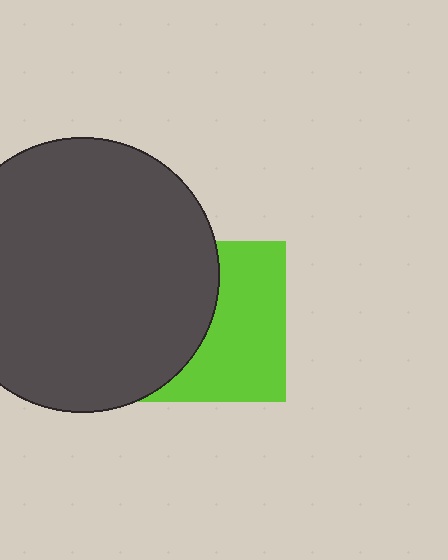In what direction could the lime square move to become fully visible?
The lime square could move right. That would shift it out from behind the dark gray circle entirely.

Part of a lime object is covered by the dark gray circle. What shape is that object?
It is a square.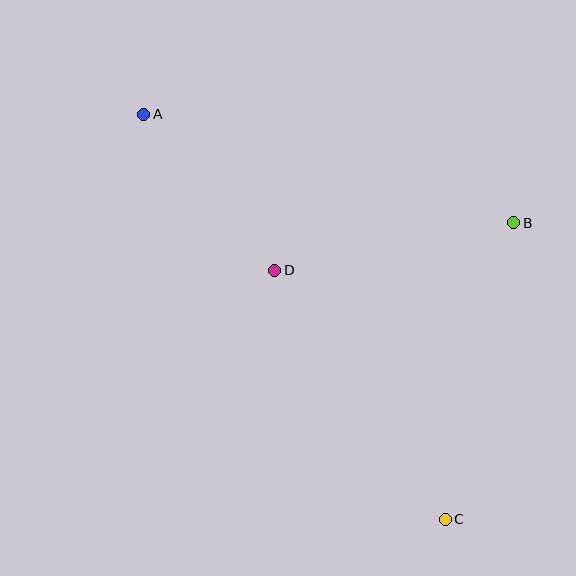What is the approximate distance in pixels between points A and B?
The distance between A and B is approximately 386 pixels.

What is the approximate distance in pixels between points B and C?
The distance between B and C is approximately 304 pixels.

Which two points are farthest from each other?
Points A and C are farthest from each other.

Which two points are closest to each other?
Points A and D are closest to each other.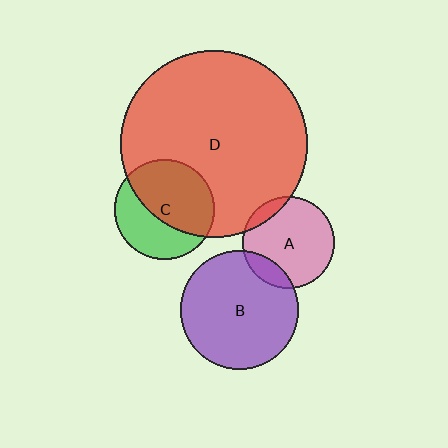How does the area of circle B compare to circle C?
Approximately 1.4 times.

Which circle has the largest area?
Circle D (red).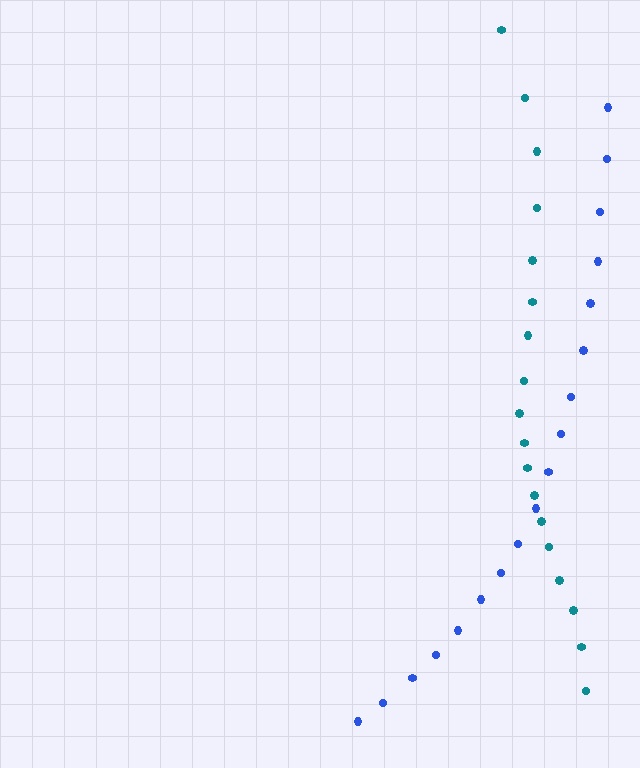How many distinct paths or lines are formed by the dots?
There are 2 distinct paths.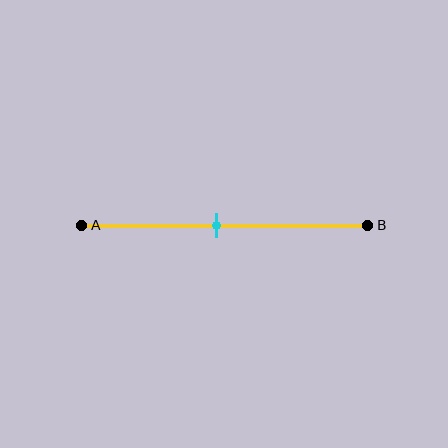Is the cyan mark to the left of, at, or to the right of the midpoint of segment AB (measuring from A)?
The cyan mark is approximately at the midpoint of segment AB.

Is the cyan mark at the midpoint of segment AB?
Yes, the mark is approximately at the midpoint.